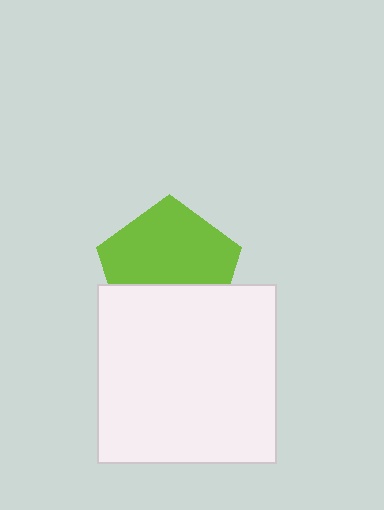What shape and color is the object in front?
The object in front is a white square.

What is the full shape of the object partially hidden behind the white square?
The partially hidden object is a lime pentagon.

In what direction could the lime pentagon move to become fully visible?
The lime pentagon could move up. That would shift it out from behind the white square entirely.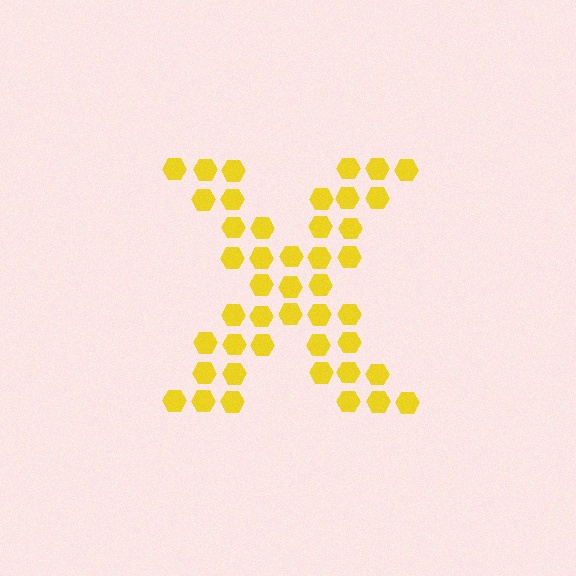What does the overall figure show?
The overall figure shows the letter X.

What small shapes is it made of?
It is made of small hexagons.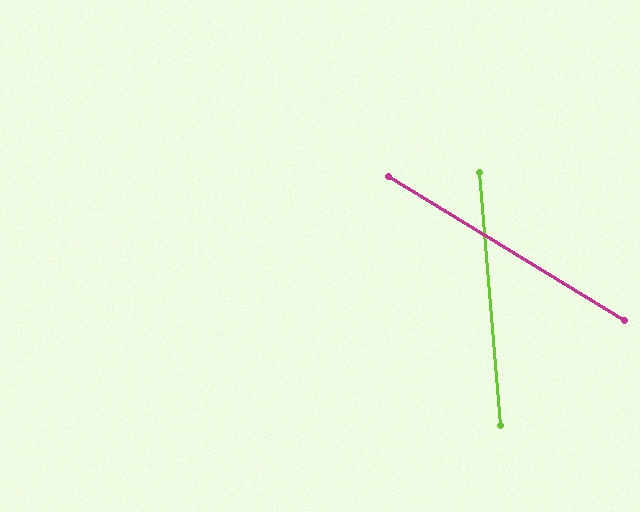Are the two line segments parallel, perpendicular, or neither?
Neither parallel nor perpendicular — they differ by about 54°.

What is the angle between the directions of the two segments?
Approximately 54 degrees.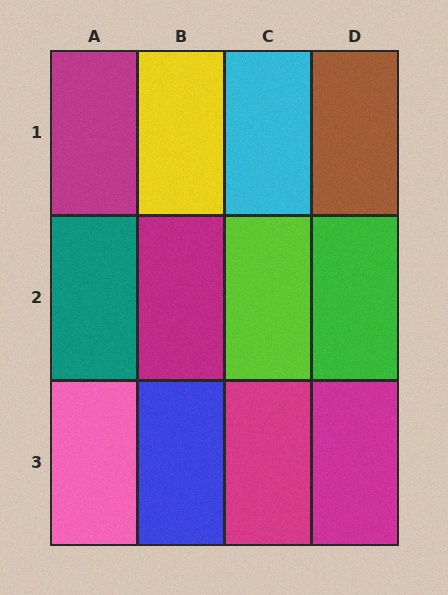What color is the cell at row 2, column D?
Green.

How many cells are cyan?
1 cell is cyan.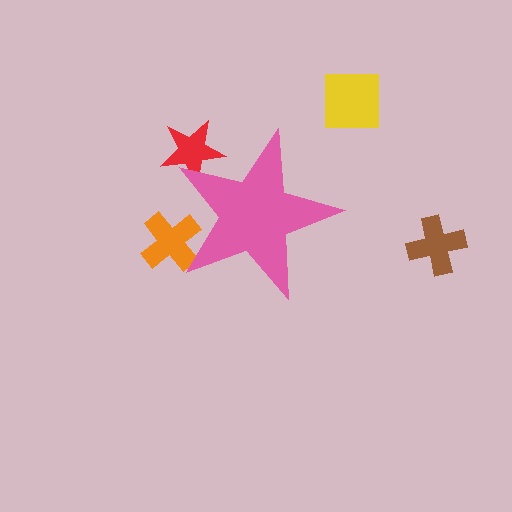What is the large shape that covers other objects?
A pink star.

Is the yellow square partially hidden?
No, the yellow square is fully visible.